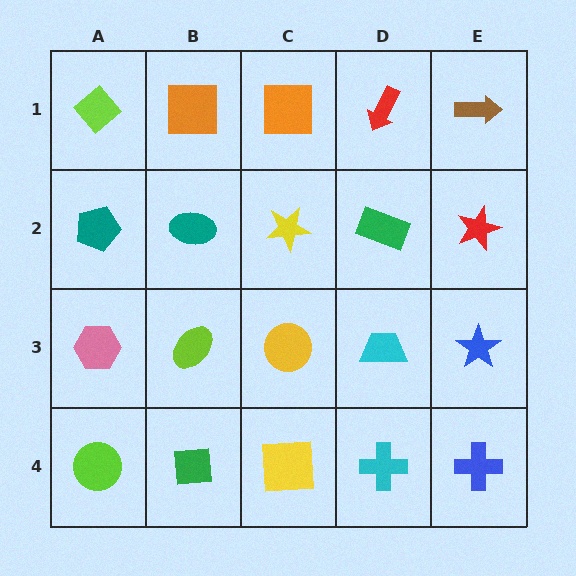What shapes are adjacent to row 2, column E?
A brown arrow (row 1, column E), a blue star (row 3, column E), a green rectangle (row 2, column D).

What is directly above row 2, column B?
An orange square.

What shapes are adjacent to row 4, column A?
A pink hexagon (row 3, column A), a green square (row 4, column B).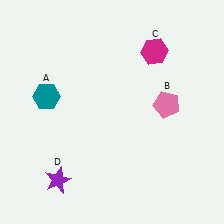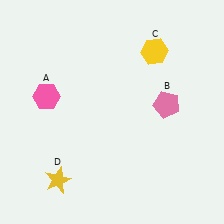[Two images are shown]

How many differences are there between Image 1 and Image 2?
There are 3 differences between the two images.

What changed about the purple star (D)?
In Image 1, D is purple. In Image 2, it changed to yellow.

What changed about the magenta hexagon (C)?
In Image 1, C is magenta. In Image 2, it changed to yellow.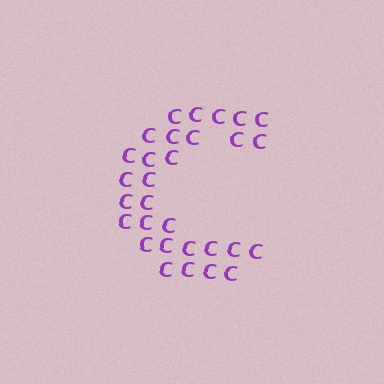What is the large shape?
The large shape is the letter C.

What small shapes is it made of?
It is made of small letter C's.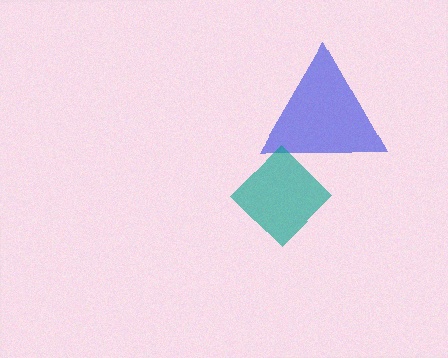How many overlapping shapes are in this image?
There are 2 overlapping shapes in the image.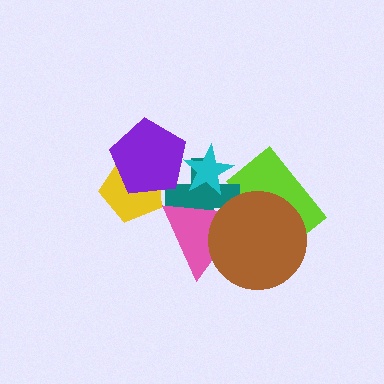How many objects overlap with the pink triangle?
4 objects overlap with the pink triangle.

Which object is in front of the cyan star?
The purple pentagon is in front of the cyan star.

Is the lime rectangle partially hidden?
Yes, it is partially covered by another shape.